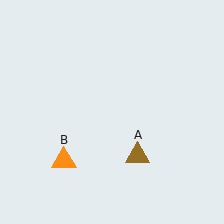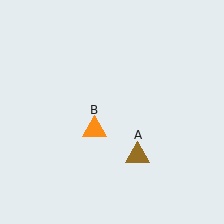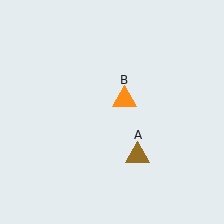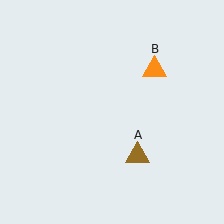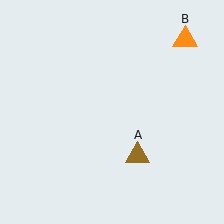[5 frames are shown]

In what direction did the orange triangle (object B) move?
The orange triangle (object B) moved up and to the right.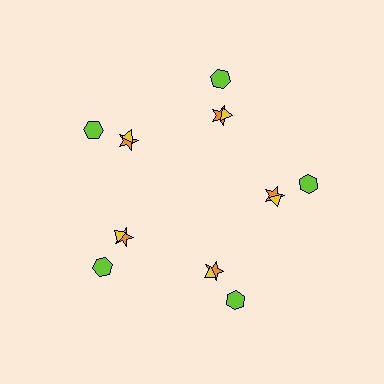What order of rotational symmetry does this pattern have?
This pattern has 5-fold rotational symmetry.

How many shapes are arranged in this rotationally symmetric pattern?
There are 15 shapes, arranged in 5 groups of 3.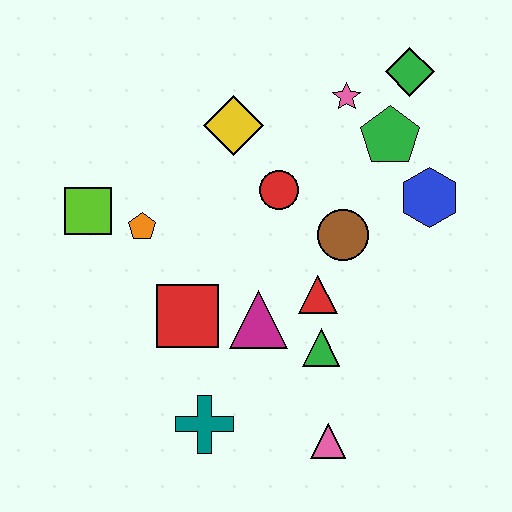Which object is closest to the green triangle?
The red triangle is closest to the green triangle.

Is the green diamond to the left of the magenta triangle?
No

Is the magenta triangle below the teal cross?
No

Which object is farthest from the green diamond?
The teal cross is farthest from the green diamond.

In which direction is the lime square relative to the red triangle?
The lime square is to the left of the red triangle.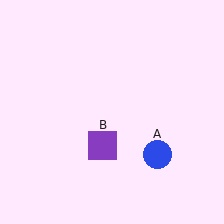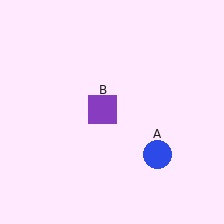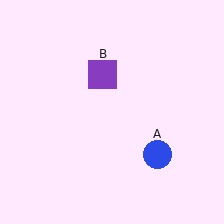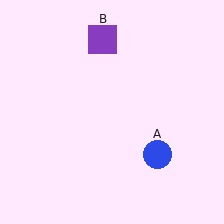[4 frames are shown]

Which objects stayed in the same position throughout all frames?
Blue circle (object A) remained stationary.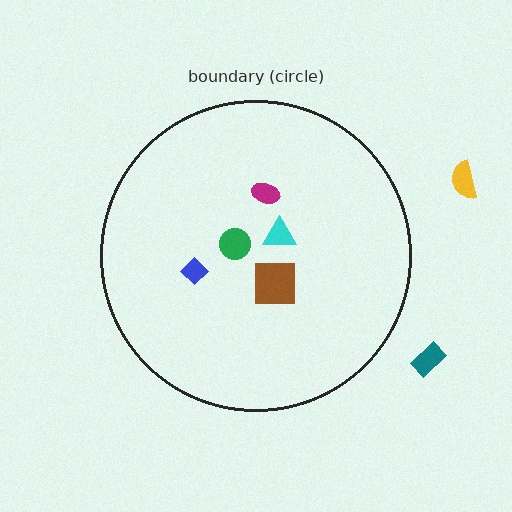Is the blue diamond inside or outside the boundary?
Inside.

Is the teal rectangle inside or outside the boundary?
Outside.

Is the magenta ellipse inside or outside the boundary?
Inside.